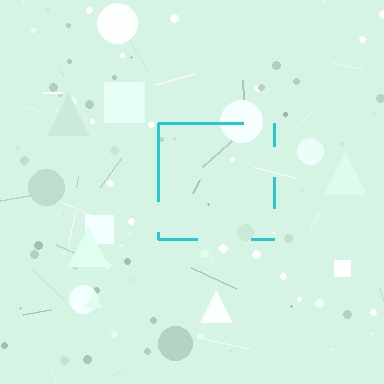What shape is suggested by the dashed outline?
The dashed outline suggests a square.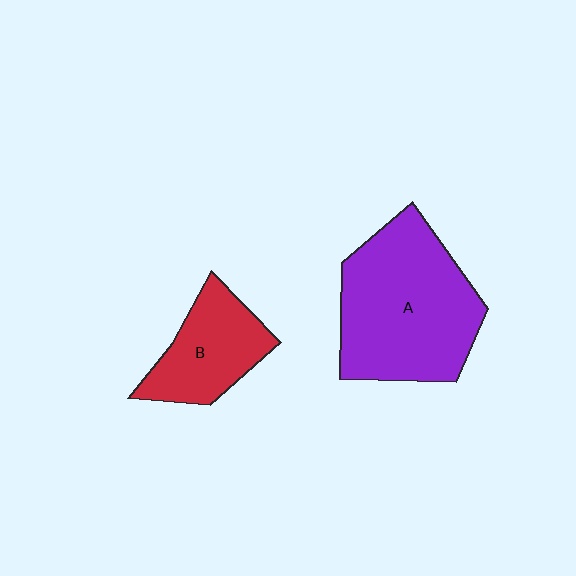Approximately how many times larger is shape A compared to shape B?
Approximately 1.9 times.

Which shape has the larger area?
Shape A (purple).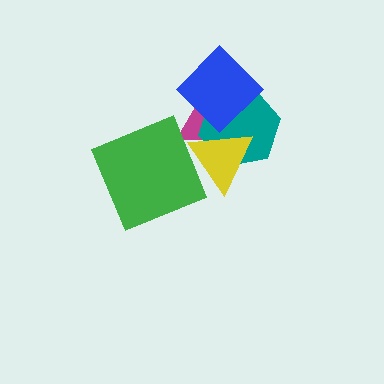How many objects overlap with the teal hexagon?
3 objects overlap with the teal hexagon.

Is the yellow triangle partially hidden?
Yes, it is partially covered by another shape.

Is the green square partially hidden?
No, no other shape covers it.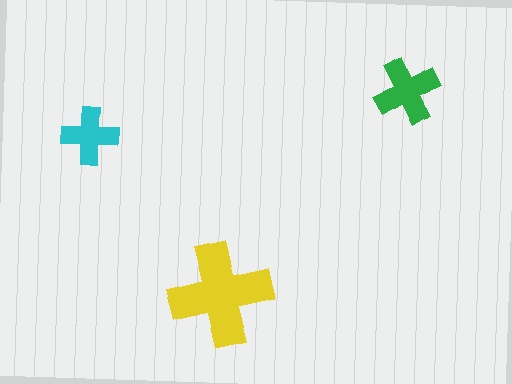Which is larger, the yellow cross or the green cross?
The yellow one.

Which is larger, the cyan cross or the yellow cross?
The yellow one.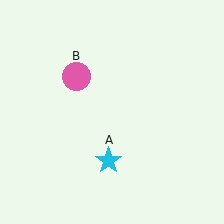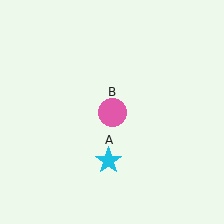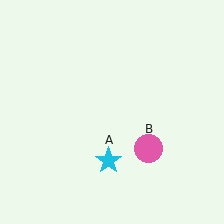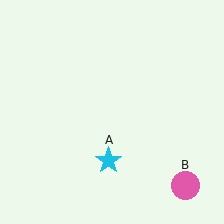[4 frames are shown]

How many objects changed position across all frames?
1 object changed position: pink circle (object B).